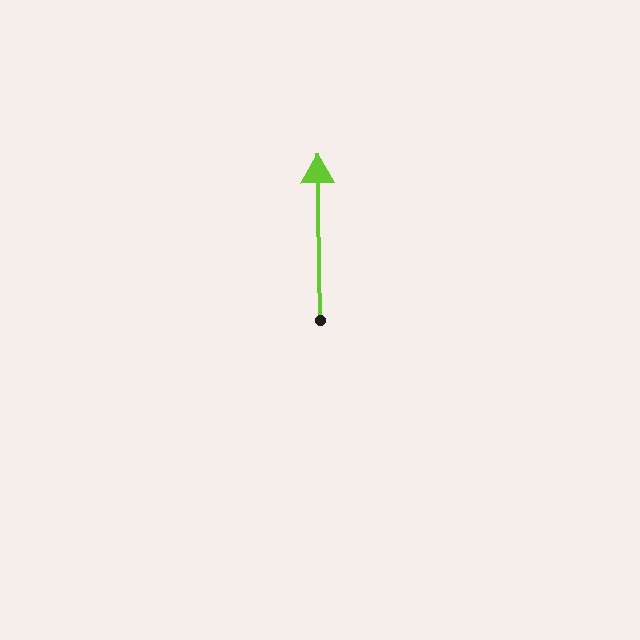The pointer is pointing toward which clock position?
Roughly 12 o'clock.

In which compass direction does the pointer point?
North.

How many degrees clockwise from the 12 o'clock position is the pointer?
Approximately 359 degrees.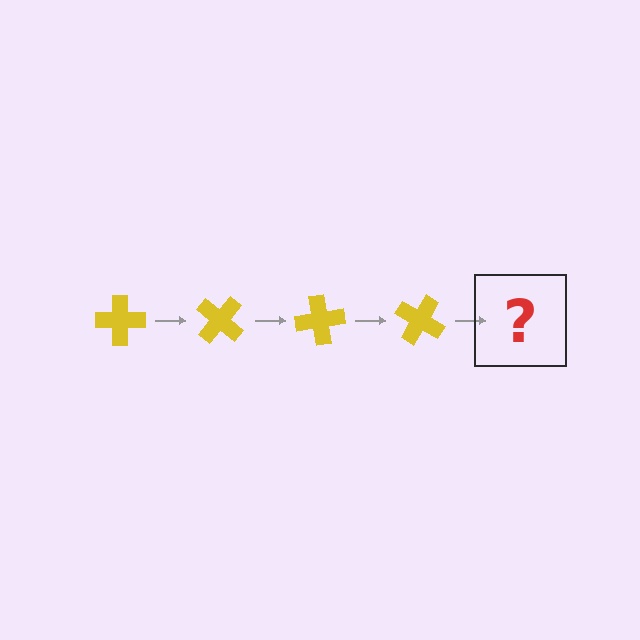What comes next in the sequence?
The next element should be a yellow cross rotated 160 degrees.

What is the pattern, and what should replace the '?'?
The pattern is that the cross rotates 40 degrees each step. The '?' should be a yellow cross rotated 160 degrees.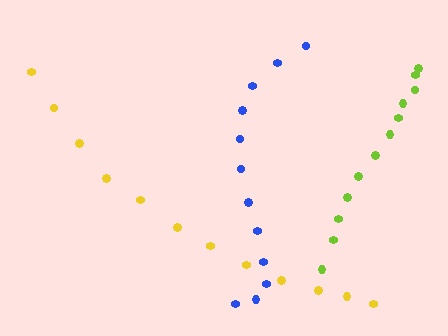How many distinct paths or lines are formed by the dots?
There are 3 distinct paths.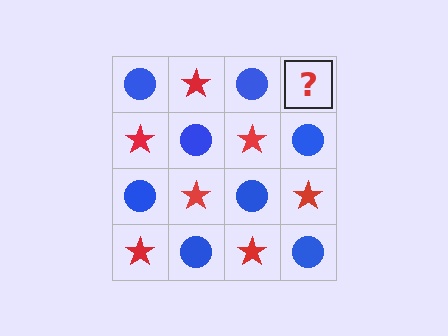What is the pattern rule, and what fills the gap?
The rule is that it alternates blue circle and red star in a checkerboard pattern. The gap should be filled with a red star.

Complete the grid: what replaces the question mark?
The question mark should be replaced with a red star.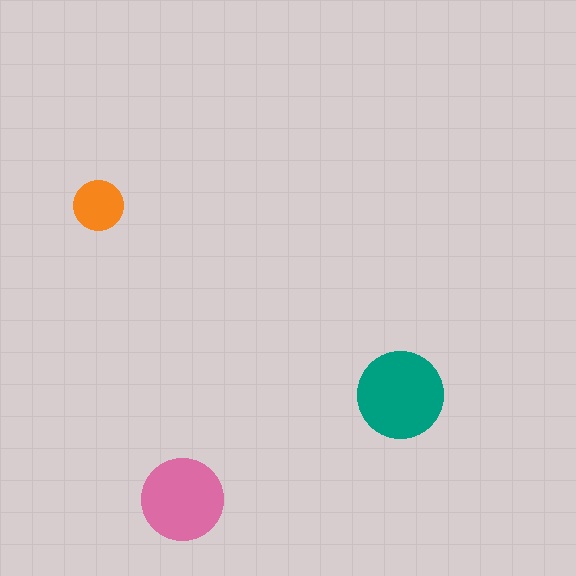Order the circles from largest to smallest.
the teal one, the pink one, the orange one.